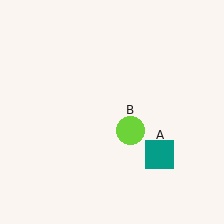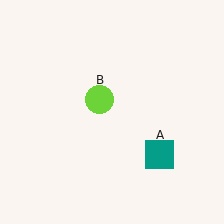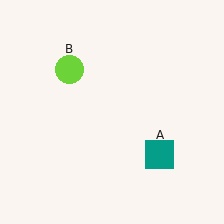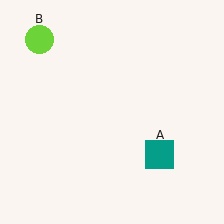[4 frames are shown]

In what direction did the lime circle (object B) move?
The lime circle (object B) moved up and to the left.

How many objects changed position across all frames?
1 object changed position: lime circle (object B).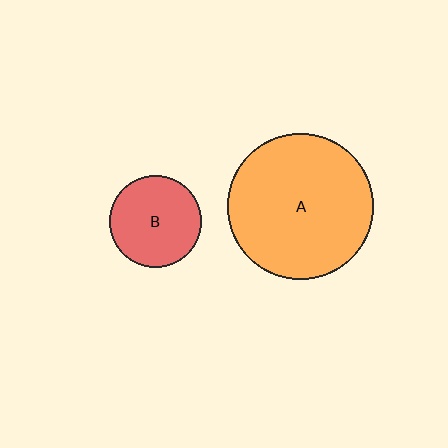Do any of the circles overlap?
No, none of the circles overlap.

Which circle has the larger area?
Circle A (orange).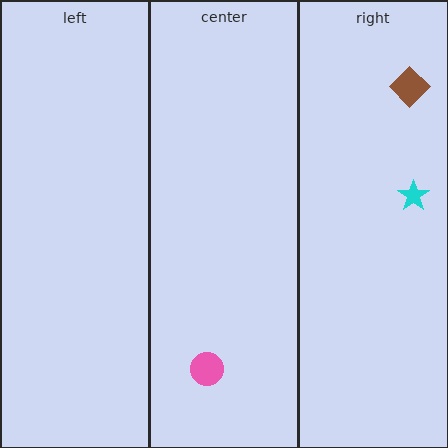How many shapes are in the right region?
2.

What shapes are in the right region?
The brown diamond, the cyan star.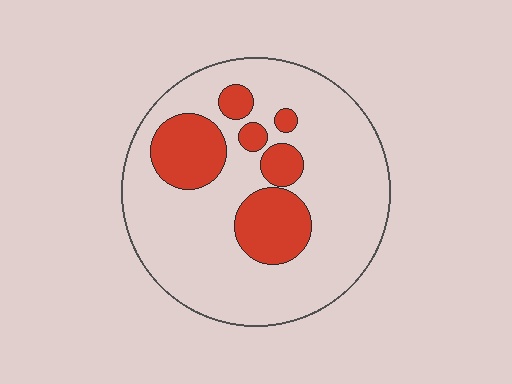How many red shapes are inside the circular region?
6.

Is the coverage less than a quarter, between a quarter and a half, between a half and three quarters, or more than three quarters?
Less than a quarter.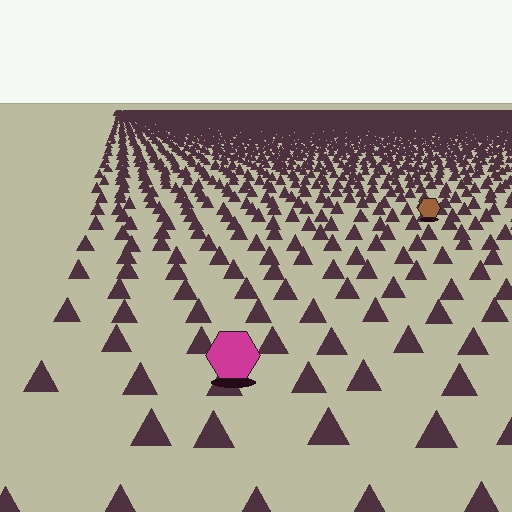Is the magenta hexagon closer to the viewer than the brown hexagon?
Yes. The magenta hexagon is closer — you can tell from the texture gradient: the ground texture is coarser near it.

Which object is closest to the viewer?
The magenta hexagon is closest. The texture marks near it are larger and more spread out.